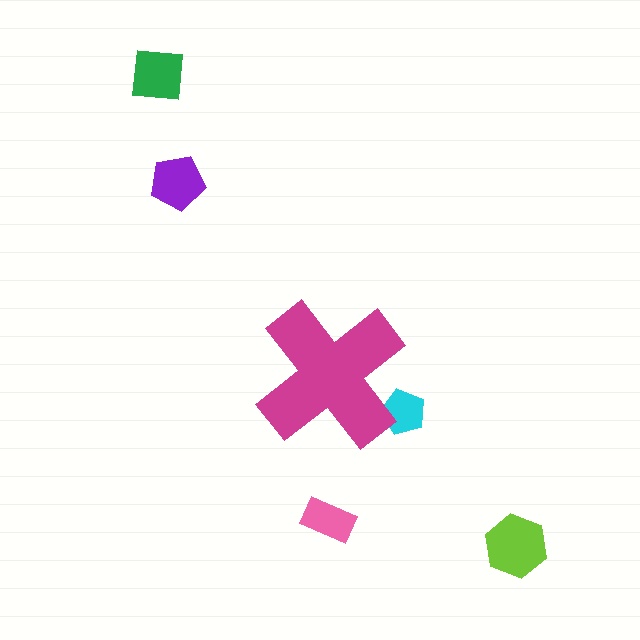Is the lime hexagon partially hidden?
No, the lime hexagon is fully visible.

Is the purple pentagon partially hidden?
No, the purple pentagon is fully visible.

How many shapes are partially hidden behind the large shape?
1 shape is partially hidden.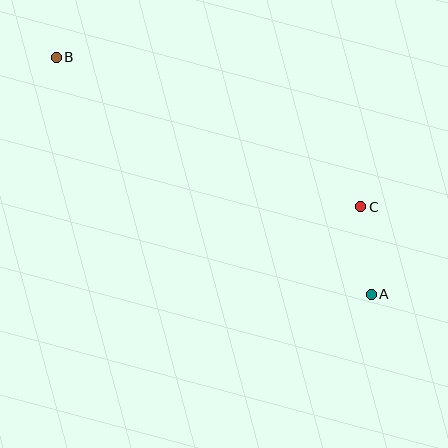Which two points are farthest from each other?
Points A and B are farthest from each other.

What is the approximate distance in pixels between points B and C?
The distance between B and C is approximately 339 pixels.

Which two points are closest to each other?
Points A and C are closest to each other.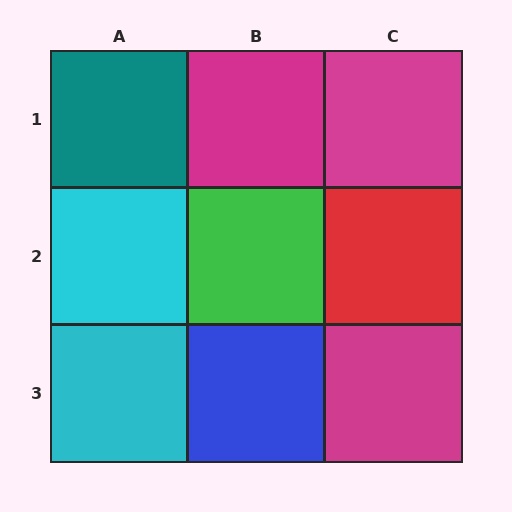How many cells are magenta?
3 cells are magenta.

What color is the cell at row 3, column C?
Magenta.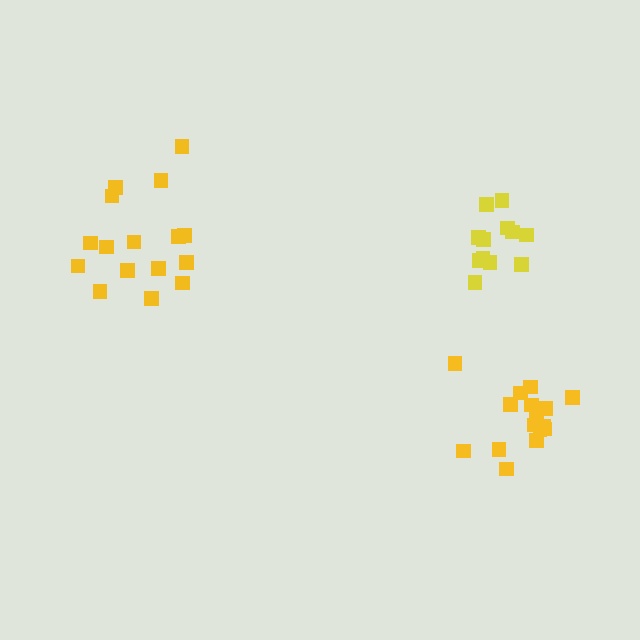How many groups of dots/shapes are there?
There are 3 groups.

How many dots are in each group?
Group 1: 16 dots, Group 2: 16 dots, Group 3: 12 dots (44 total).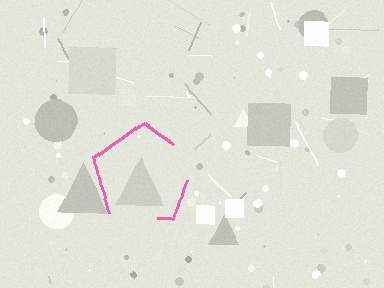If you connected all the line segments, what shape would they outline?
They would outline a pentagon.